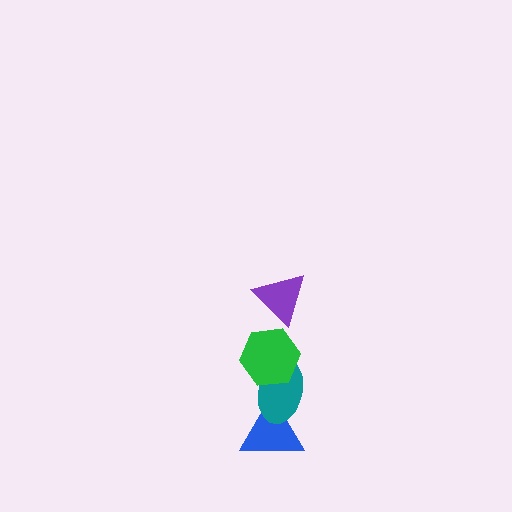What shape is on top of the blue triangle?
The teal ellipse is on top of the blue triangle.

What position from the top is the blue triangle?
The blue triangle is 4th from the top.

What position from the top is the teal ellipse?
The teal ellipse is 3rd from the top.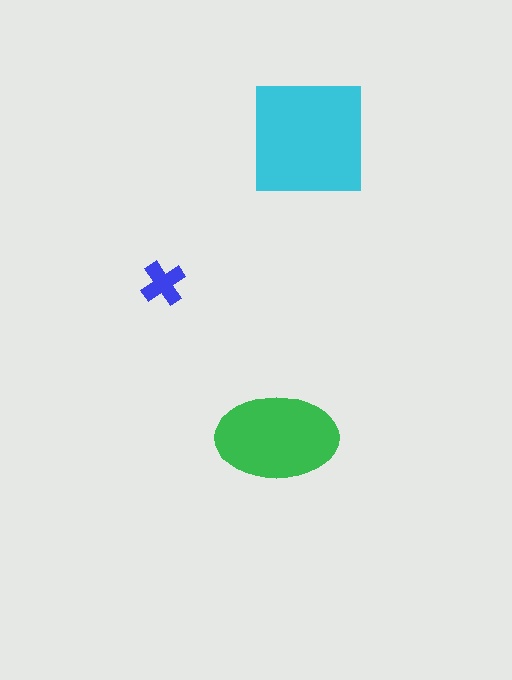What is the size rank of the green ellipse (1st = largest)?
2nd.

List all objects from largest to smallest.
The cyan square, the green ellipse, the blue cross.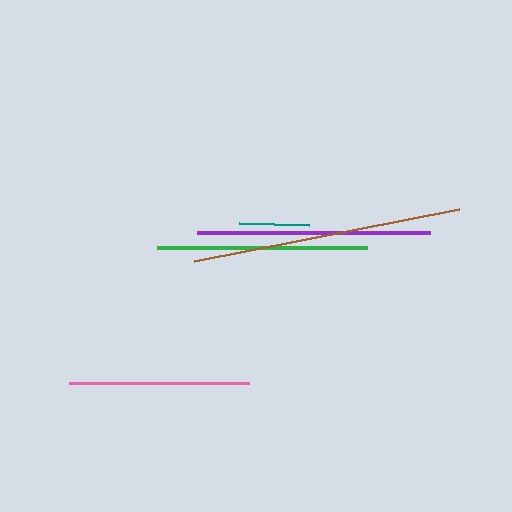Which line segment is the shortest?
The teal line is the shortest at approximately 70 pixels.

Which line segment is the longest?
The brown line is the longest at approximately 269 pixels.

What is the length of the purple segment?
The purple segment is approximately 233 pixels long.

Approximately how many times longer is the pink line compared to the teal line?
The pink line is approximately 2.6 times the length of the teal line.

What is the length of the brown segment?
The brown segment is approximately 269 pixels long.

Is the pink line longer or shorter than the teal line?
The pink line is longer than the teal line.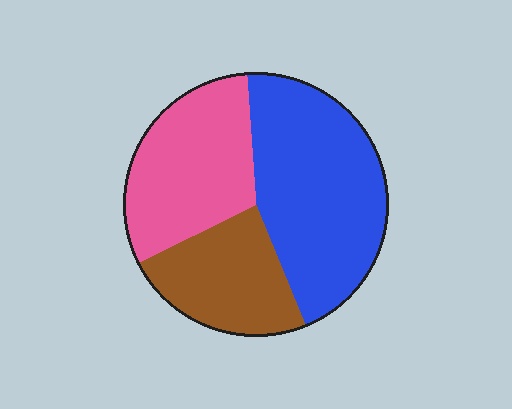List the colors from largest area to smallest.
From largest to smallest: blue, pink, brown.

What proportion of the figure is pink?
Pink covers 31% of the figure.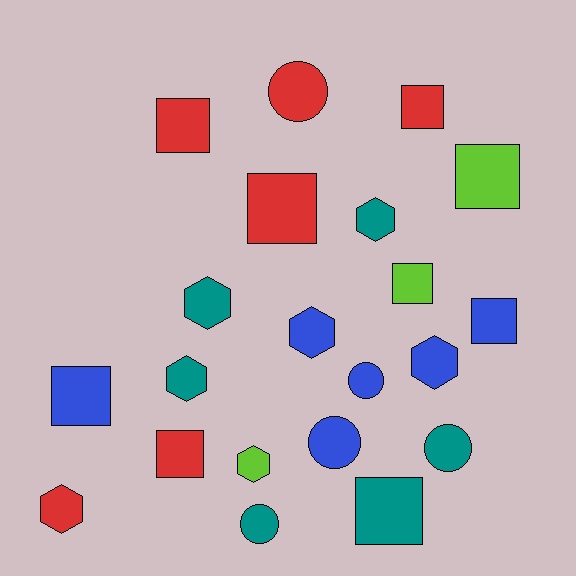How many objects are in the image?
There are 21 objects.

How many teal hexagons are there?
There are 3 teal hexagons.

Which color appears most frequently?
Blue, with 6 objects.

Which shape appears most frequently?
Square, with 9 objects.